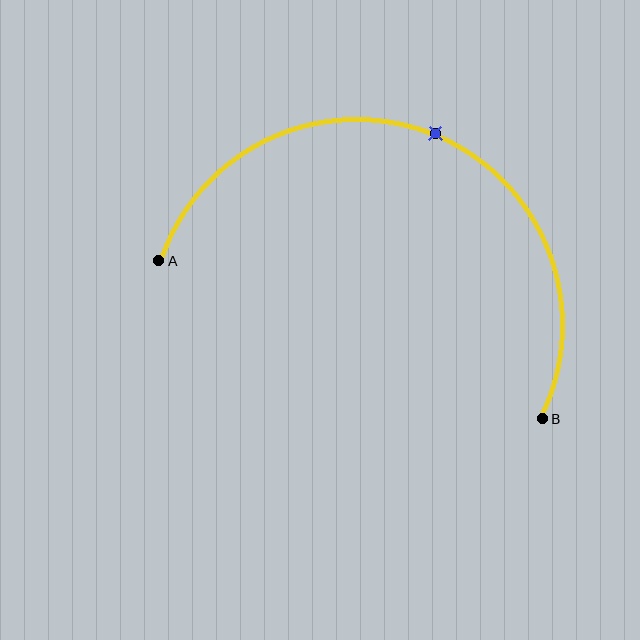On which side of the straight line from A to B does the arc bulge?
The arc bulges above the straight line connecting A and B.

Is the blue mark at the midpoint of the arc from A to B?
Yes. The blue mark lies on the arc at equal arc-length from both A and B — it is the arc midpoint.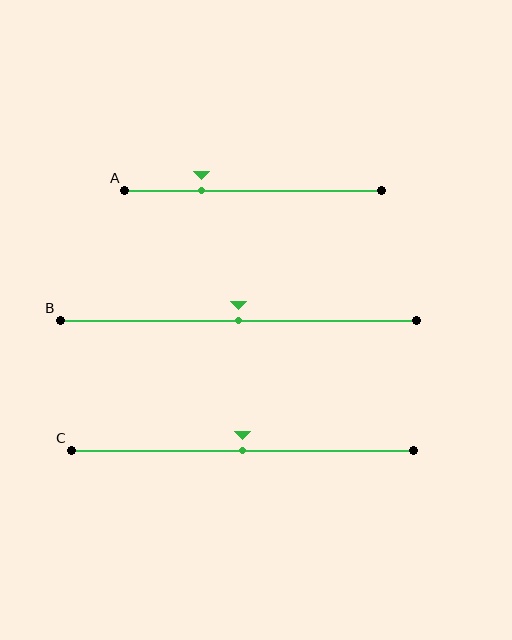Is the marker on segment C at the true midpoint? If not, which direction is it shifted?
Yes, the marker on segment C is at the true midpoint.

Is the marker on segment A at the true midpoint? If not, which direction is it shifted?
No, the marker on segment A is shifted to the left by about 20% of the segment length.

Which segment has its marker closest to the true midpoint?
Segment B has its marker closest to the true midpoint.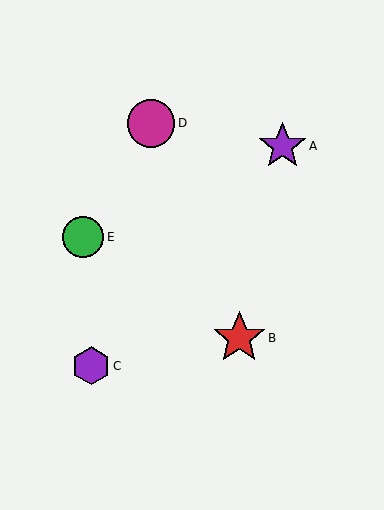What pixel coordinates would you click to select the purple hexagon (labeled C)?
Click at (91, 366) to select the purple hexagon C.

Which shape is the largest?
The red star (labeled B) is the largest.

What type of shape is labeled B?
Shape B is a red star.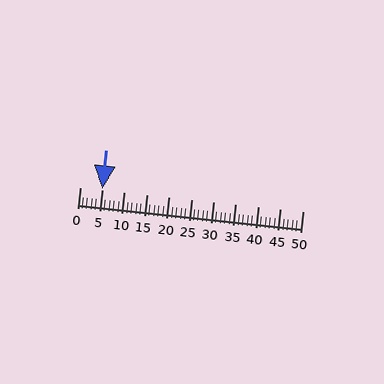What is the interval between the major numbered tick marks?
The major tick marks are spaced 5 units apart.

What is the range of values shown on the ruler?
The ruler shows values from 0 to 50.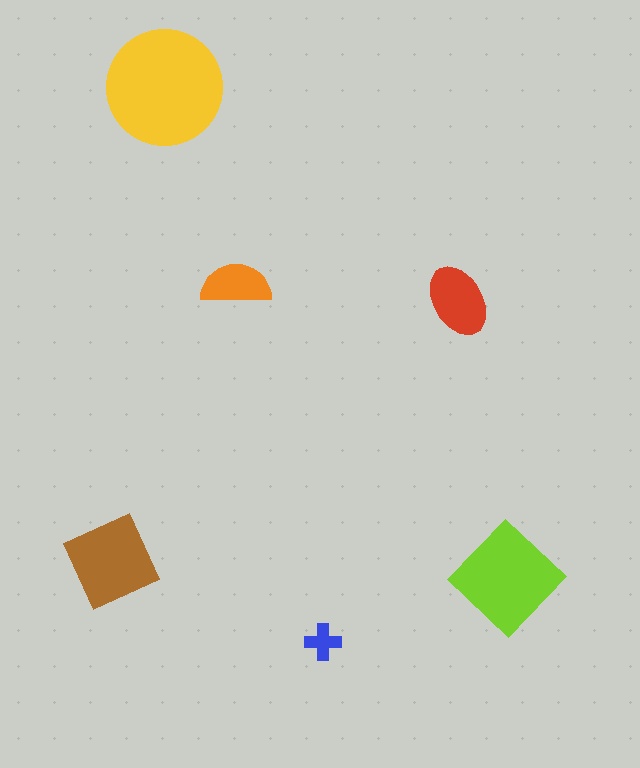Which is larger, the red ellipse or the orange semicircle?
The red ellipse.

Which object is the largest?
The yellow circle.